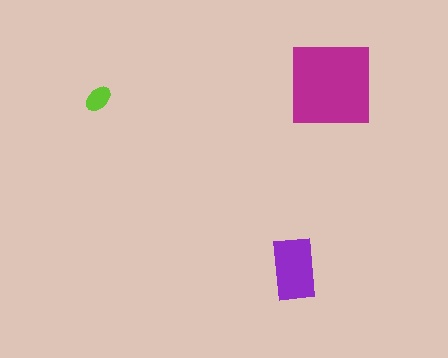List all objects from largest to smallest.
The magenta square, the purple rectangle, the lime ellipse.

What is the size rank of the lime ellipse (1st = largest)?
3rd.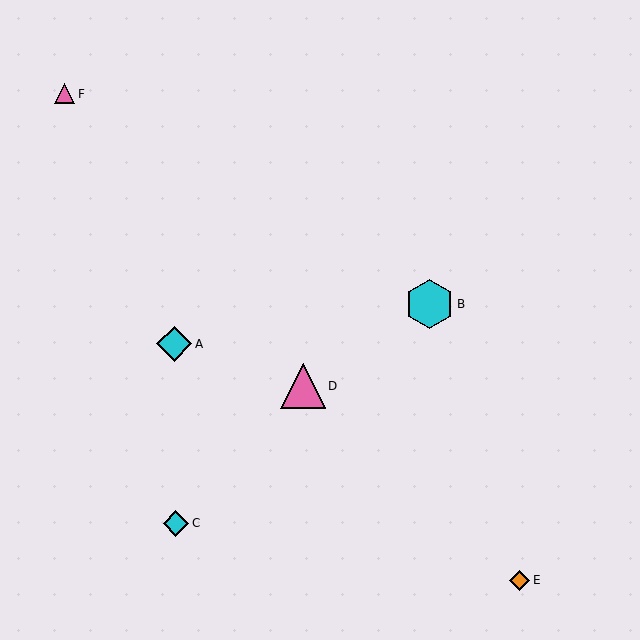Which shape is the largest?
The cyan hexagon (labeled B) is the largest.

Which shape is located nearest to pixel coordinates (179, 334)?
The cyan diamond (labeled A) at (174, 344) is nearest to that location.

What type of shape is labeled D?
Shape D is a pink triangle.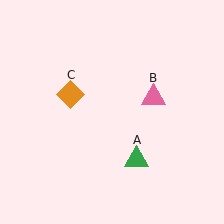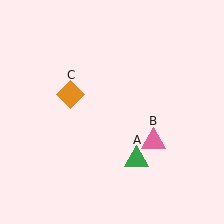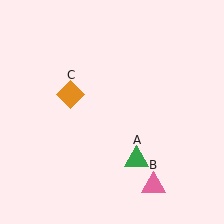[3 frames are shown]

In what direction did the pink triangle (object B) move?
The pink triangle (object B) moved down.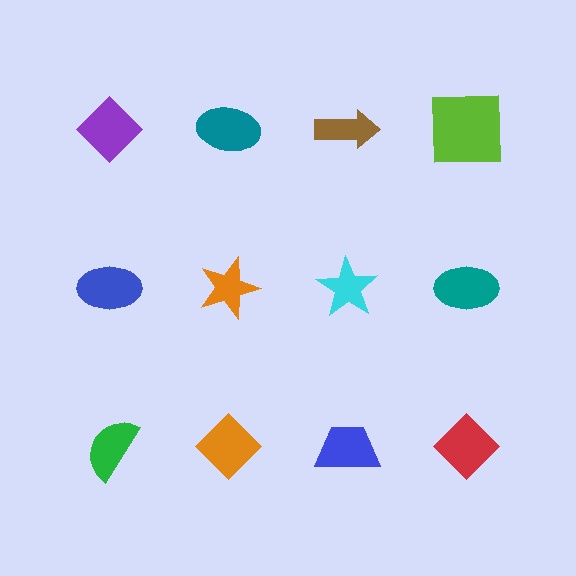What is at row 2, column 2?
An orange star.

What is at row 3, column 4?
A red diamond.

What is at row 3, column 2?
An orange diamond.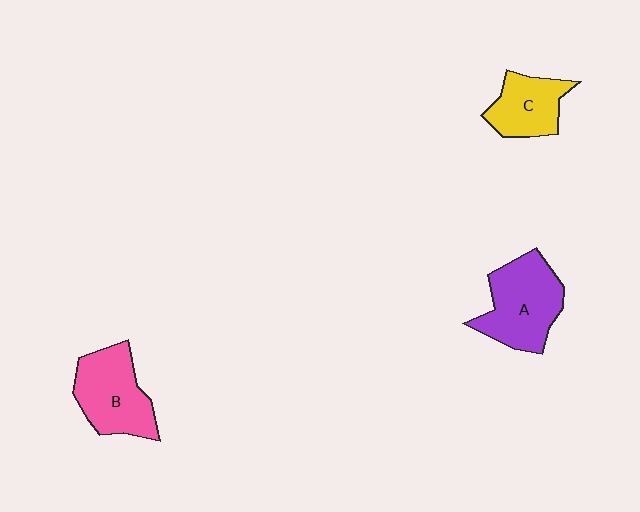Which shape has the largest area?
Shape A (purple).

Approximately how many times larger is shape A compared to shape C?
Approximately 1.5 times.